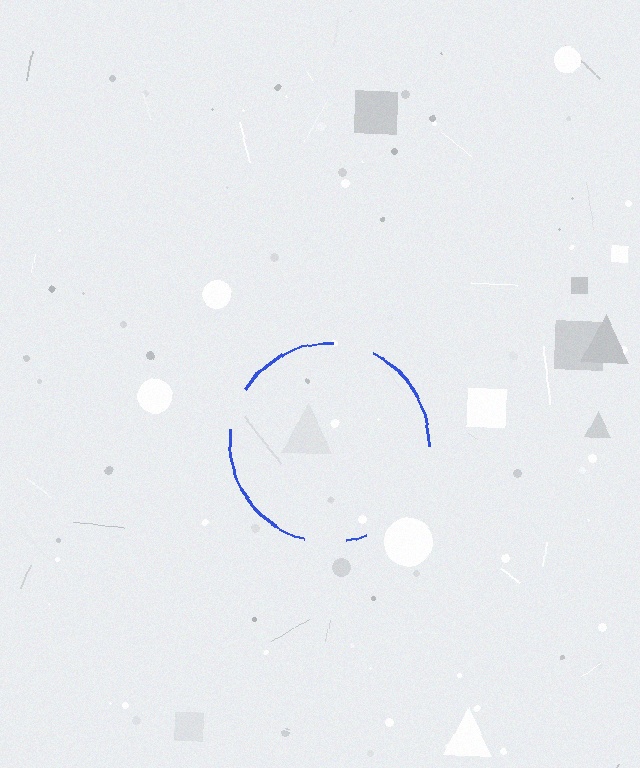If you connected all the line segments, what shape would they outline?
They would outline a circle.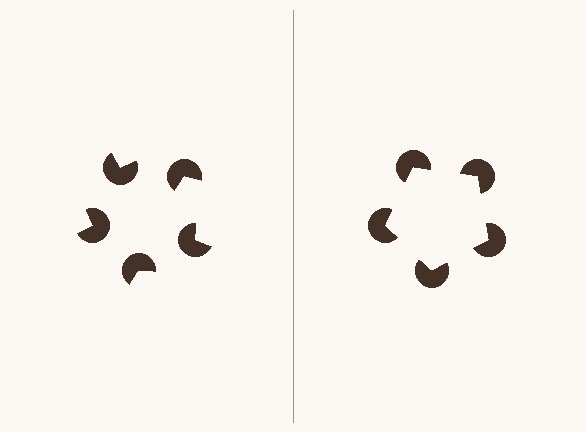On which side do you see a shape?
An illusory pentagon appears on the right side. On the left side the wedge cuts are rotated, so no coherent shape forms.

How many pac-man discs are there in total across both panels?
10 — 5 on each side.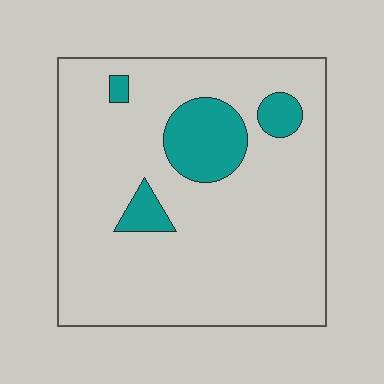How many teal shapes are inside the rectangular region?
4.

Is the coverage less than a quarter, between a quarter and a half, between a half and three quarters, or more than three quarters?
Less than a quarter.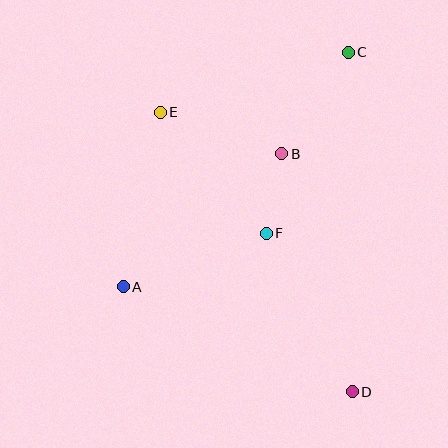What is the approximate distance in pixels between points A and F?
The distance between A and F is approximately 152 pixels.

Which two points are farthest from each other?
Points C and D are farthest from each other.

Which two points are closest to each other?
Points B and F are closest to each other.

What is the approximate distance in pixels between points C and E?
The distance between C and E is approximately 197 pixels.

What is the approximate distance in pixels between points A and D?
The distance between A and D is approximately 252 pixels.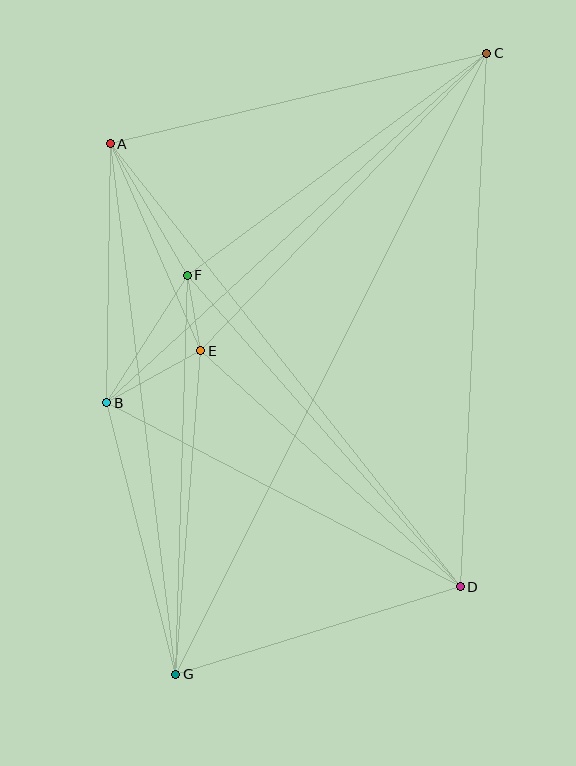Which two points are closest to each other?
Points E and F are closest to each other.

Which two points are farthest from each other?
Points C and G are farthest from each other.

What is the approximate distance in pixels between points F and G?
The distance between F and G is approximately 399 pixels.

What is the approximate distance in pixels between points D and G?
The distance between D and G is approximately 297 pixels.